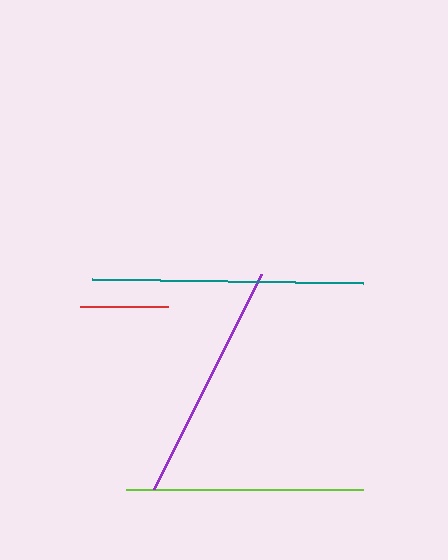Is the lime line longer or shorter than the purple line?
The purple line is longer than the lime line.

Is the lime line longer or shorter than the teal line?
The teal line is longer than the lime line.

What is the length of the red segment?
The red segment is approximately 88 pixels long.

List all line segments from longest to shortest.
From longest to shortest: teal, purple, lime, red.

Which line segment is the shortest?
The red line is the shortest at approximately 88 pixels.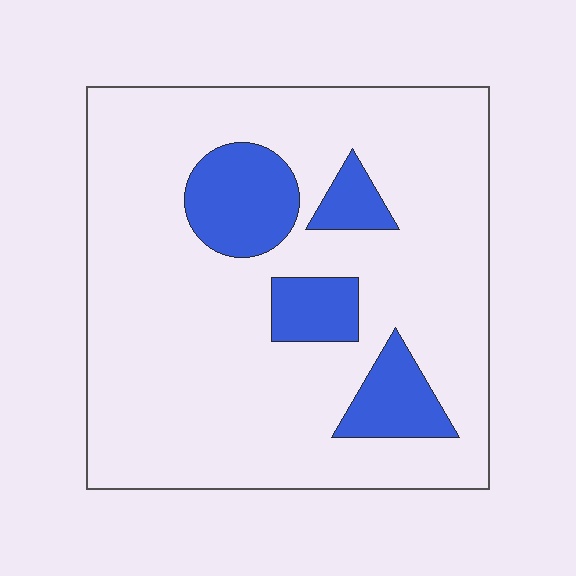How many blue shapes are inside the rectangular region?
4.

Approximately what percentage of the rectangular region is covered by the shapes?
Approximately 15%.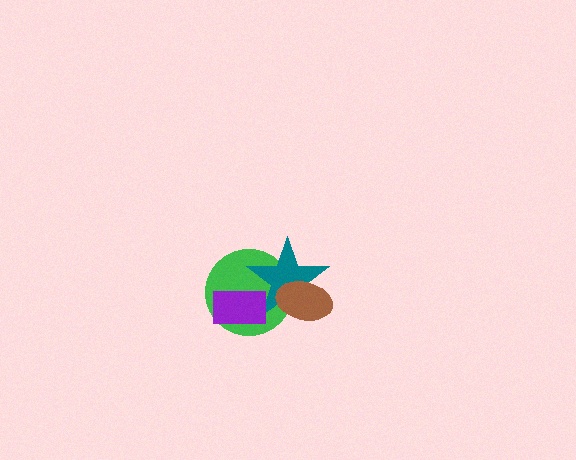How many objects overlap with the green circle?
3 objects overlap with the green circle.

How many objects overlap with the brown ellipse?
2 objects overlap with the brown ellipse.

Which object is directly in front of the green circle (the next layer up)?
The teal star is directly in front of the green circle.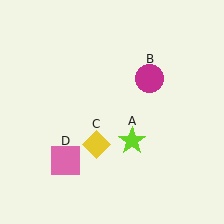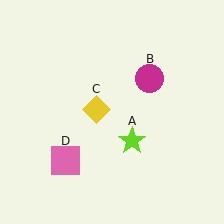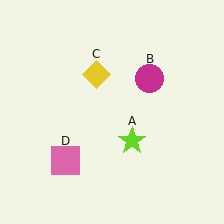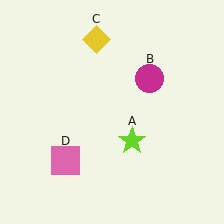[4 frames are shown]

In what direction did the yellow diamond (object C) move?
The yellow diamond (object C) moved up.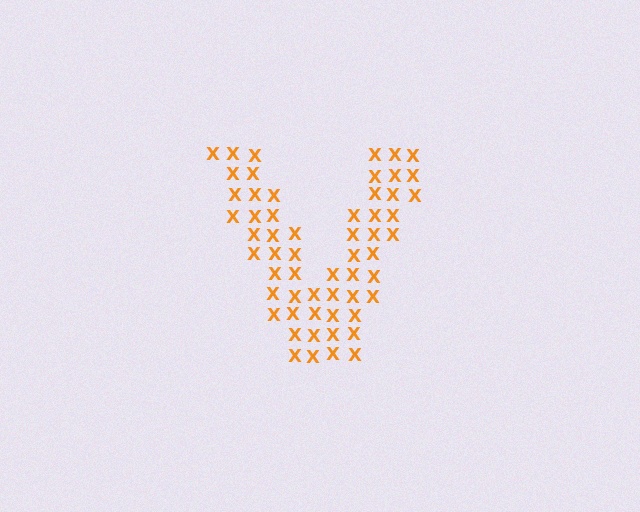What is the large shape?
The large shape is the letter V.